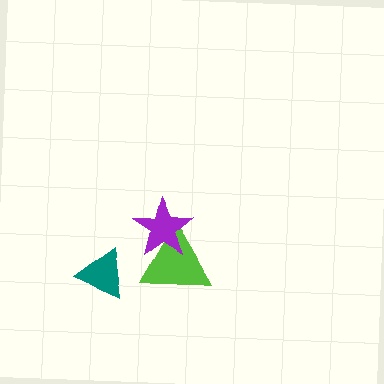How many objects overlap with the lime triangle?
1 object overlaps with the lime triangle.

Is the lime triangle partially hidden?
Yes, it is partially covered by another shape.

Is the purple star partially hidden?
No, no other shape covers it.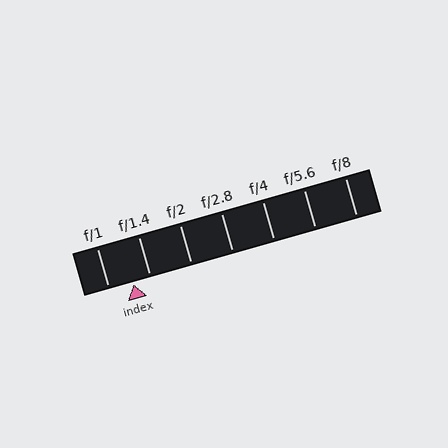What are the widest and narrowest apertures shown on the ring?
The widest aperture shown is f/1 and the narrowest is f/8.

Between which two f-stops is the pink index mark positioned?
The index mark is between f/1 and f/1.4.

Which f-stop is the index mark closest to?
The index mark is closest to f/1.4.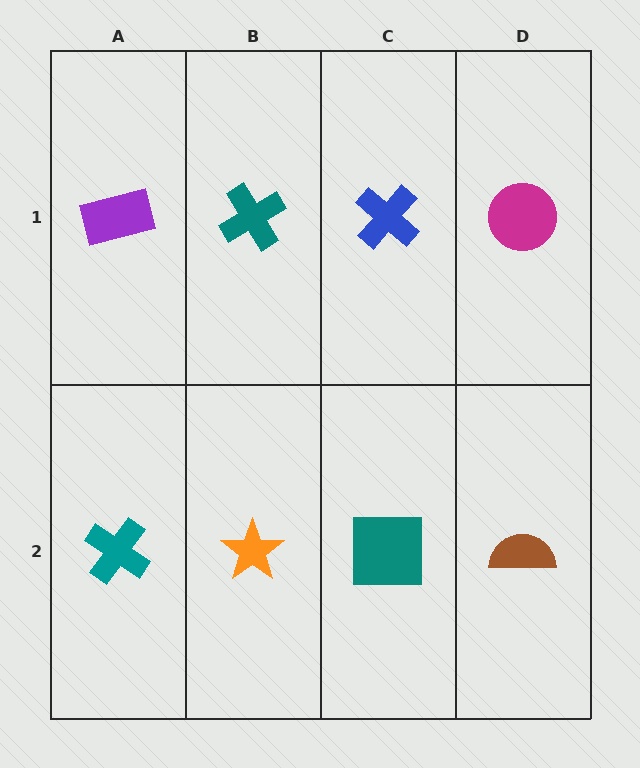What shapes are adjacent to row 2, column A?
A purple rectangle (row 1, column A), an orange star (row 2, column B).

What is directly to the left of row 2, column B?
A teal cross.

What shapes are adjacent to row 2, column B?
A teal cross (row 1, column B), a teal cross (row 2, column A), a teal square (row 2, column C).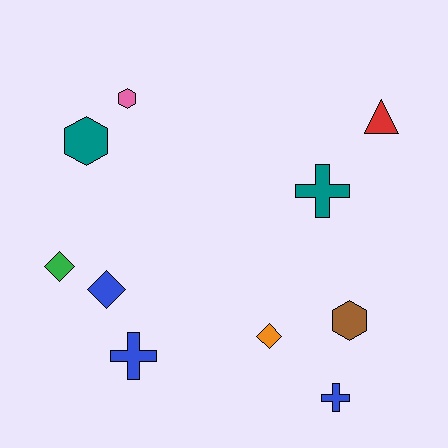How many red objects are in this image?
There is 1 red object.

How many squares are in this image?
There are no squares.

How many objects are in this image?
There are 10 objects.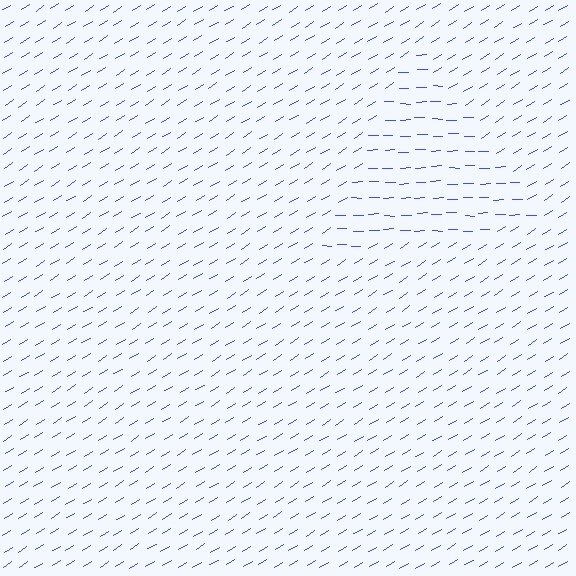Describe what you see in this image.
The image is filled with small blue line segments. A triangle region in the image has lines oriented differently from the surrounding lines, creating a visible texture boundary.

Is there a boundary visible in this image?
Yes, there is a texture boundary formed by a change in line orientation.